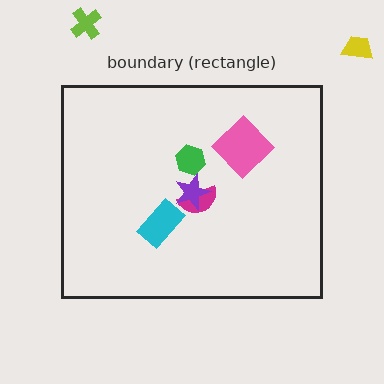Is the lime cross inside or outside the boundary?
Outside.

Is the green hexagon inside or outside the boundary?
Inside.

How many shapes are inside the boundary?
5 inside, 2 outside.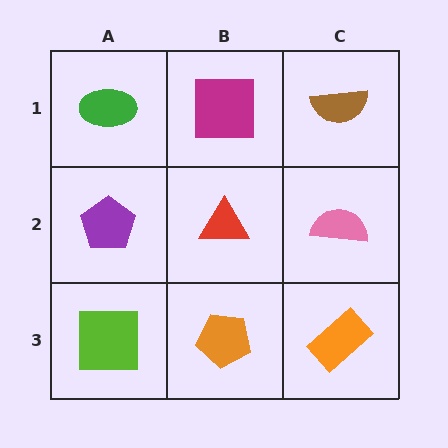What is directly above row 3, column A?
A purple pentagon.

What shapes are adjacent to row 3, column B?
A red triangle (row 2, column B), a lime square (row 3, column A), an orange rectangle (row 3, column C).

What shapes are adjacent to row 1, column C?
A pink semicircle (row 2, column C), a magenta square (row 1, column B).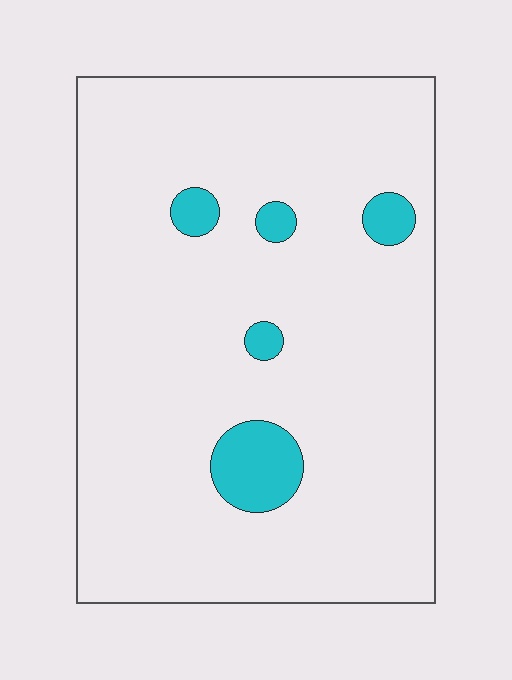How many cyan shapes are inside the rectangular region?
5.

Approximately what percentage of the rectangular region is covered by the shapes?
Approximately 5%.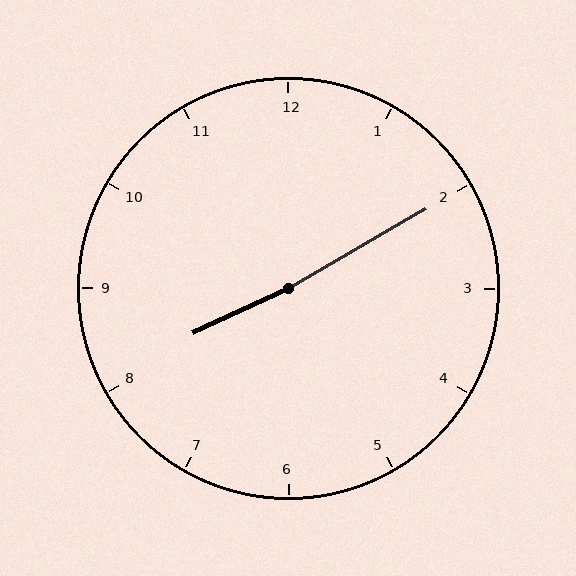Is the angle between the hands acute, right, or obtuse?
It is obtuse.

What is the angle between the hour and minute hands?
Approximately 175 degrees.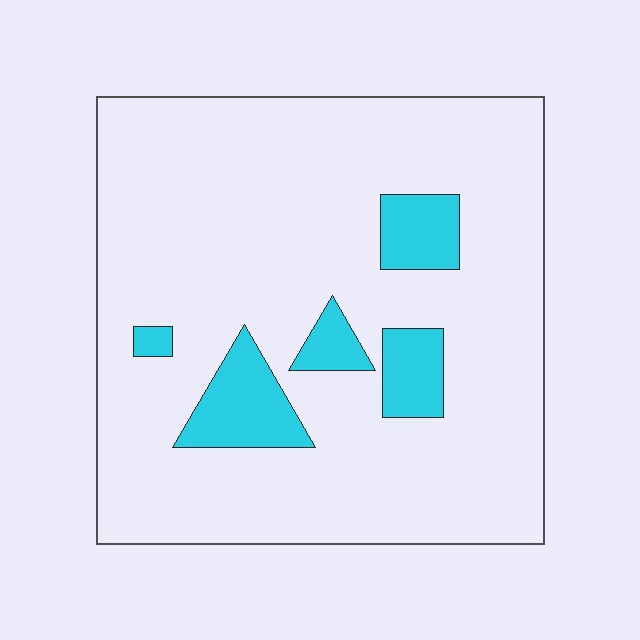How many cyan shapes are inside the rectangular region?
5.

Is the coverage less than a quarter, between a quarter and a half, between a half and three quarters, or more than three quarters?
Less than a quarter.